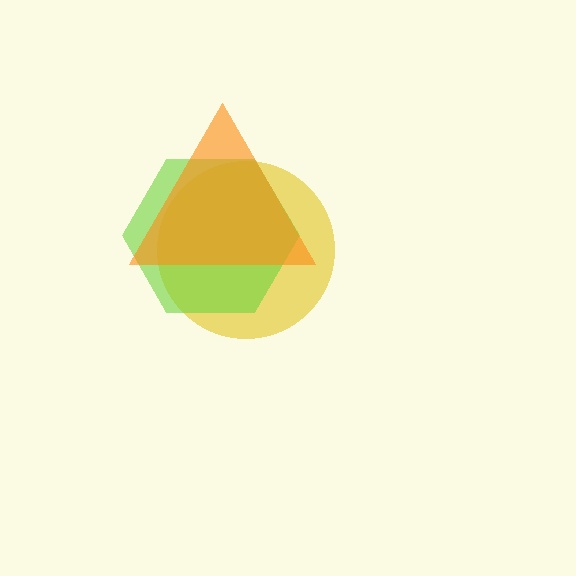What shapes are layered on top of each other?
The layered shapes are: a yellow circle, a lime hexagon, an orange triangle.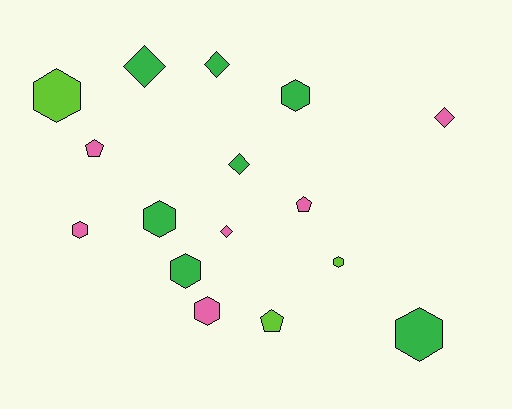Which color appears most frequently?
Green, with 7 objects.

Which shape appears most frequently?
Hexagon, with 8 objects.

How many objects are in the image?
There are 16 objects.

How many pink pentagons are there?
There are 2 pink pentagons.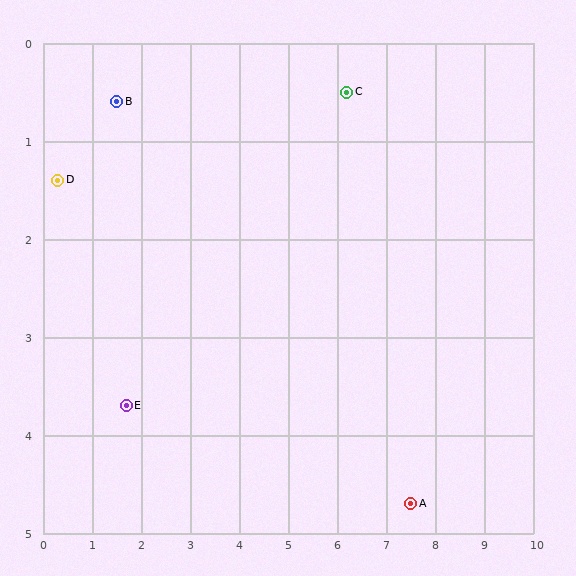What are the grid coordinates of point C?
Point C is at approximately (6.2, 0.5).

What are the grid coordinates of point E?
Point E is at approximately (1.7, 3.7).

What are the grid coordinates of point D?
Point D is at approximately (0.3, 1.4).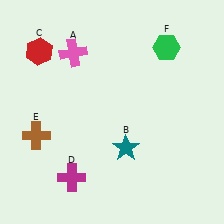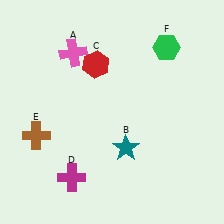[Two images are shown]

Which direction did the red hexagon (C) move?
The red hexagon (C) moved right.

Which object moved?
The red hexagon (C) moved right.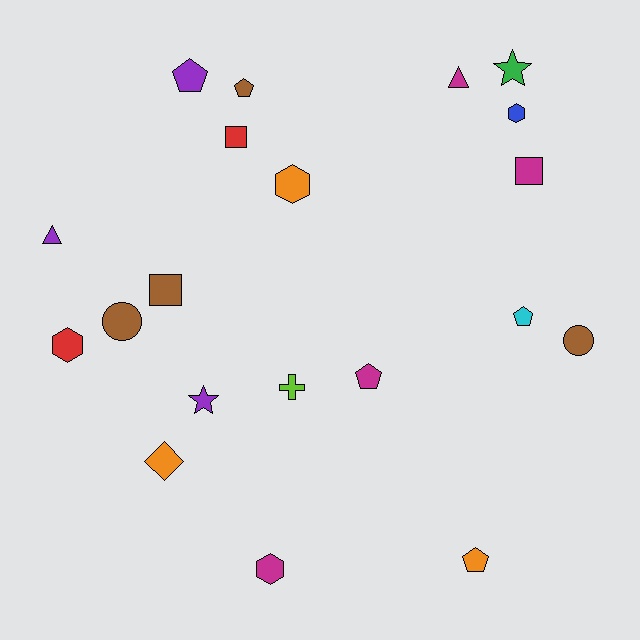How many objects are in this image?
There are 20 objects.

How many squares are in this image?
There are 3 squares.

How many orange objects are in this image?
There are 3 orange objects.